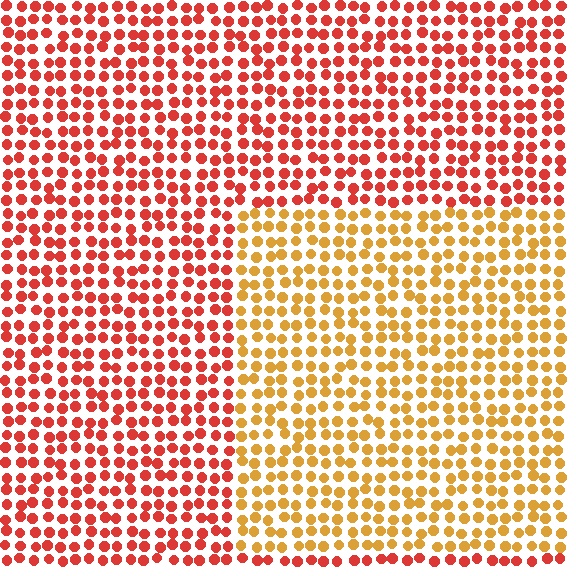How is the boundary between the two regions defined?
The boundary is defined purely by a slight shift in hue (about 38 degrees). Spacing, size, and orientation are identical on both sides.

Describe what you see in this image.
The image is filled with small red elements in a uniform arrangement. A rectangle-shaped region is visible where the elements are tinted to a slightly different hue, forming a subtle color boundary.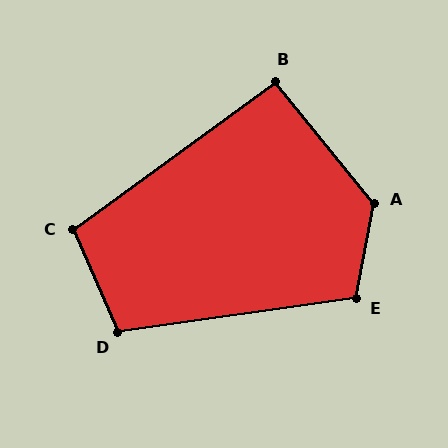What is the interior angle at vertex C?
Approximately 102 degrees (obtuse).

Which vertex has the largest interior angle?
A, at approximately 130 degrees.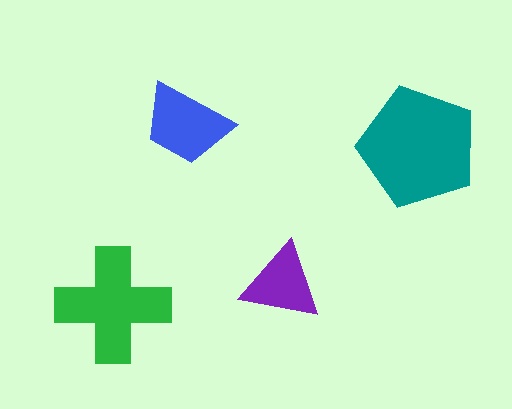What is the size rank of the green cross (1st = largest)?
2nd.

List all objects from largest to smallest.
The teal pentagon, the green cross, the blue trapezoid, the purple triangle.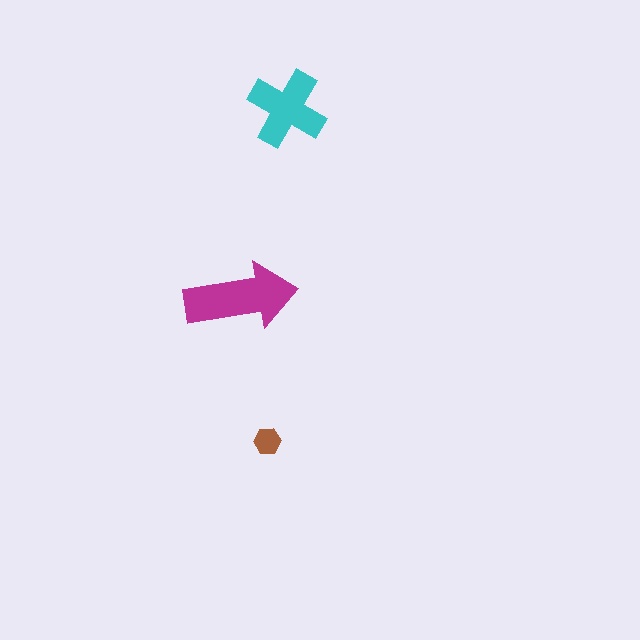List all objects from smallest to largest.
The brown hexagon, the cyan cross, the magenta arrow.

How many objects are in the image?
There are 3 objects in the image.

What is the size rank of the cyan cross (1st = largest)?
2nd.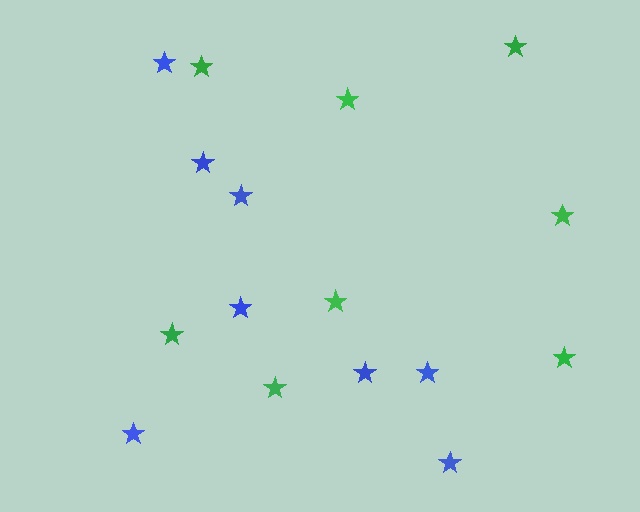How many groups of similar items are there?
There are 2 groups: one group of blue stars (8) and one group of green stars (8).